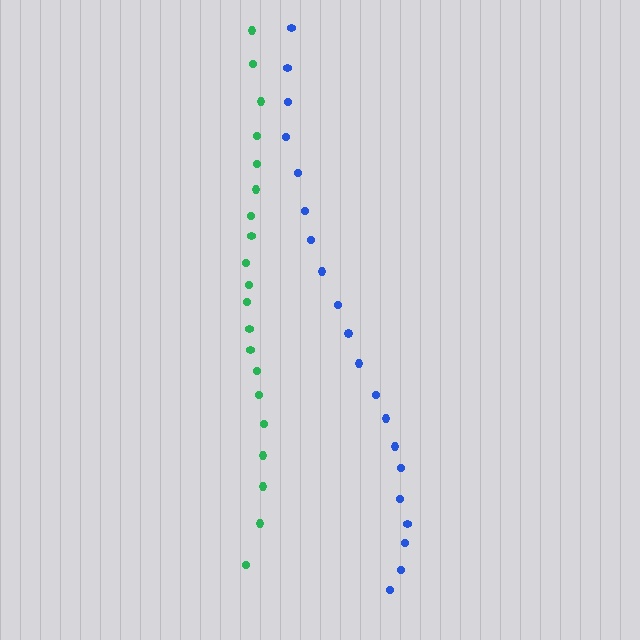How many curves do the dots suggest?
There are 2 distinct paths.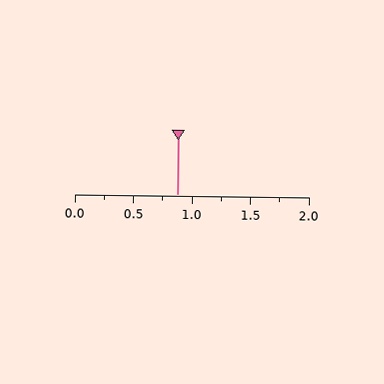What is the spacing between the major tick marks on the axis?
The major ticks are spaced 0.5 apart.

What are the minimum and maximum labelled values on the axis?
The axis runs from 0.0 to 2.0.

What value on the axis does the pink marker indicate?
The marker indicates approximately 0.88.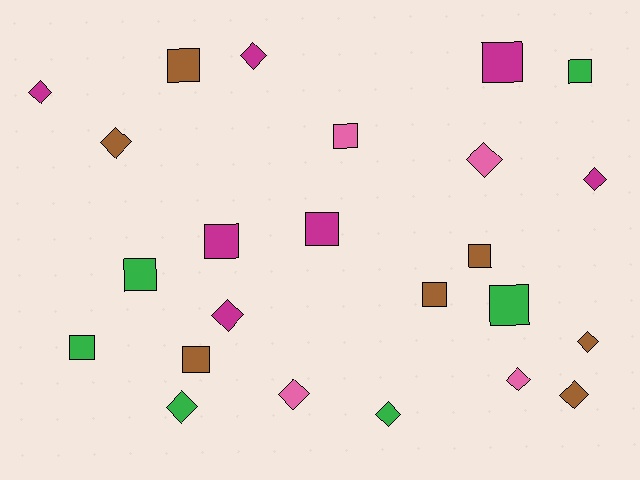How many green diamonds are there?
There are 2 green diamonds.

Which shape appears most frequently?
Square, with 12 objects.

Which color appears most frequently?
Brown, with 7 objects.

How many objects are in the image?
There are 24 objects.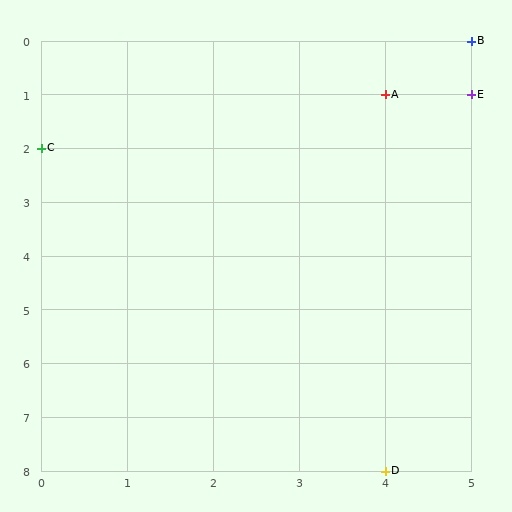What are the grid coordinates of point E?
Point E is at grid coordinates (5, 1).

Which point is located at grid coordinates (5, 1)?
Point E is at (5, 1).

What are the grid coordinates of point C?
Point C is at grid coordinates (0, 2).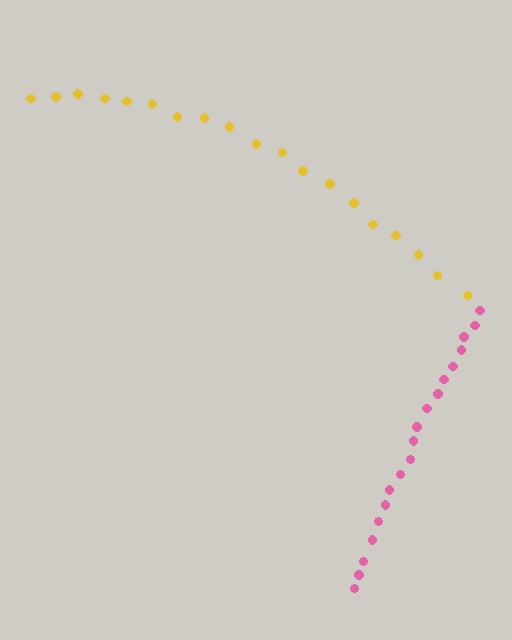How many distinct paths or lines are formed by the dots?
There are 2 distinct paths.